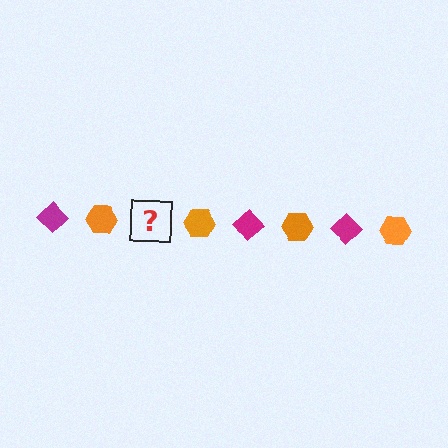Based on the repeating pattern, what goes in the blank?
The blank should be a magenta diamond.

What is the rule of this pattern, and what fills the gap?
The rule is that the pattern alternates between magenta diamond and orange hexagon. The gap should be filled with a magenta diamond.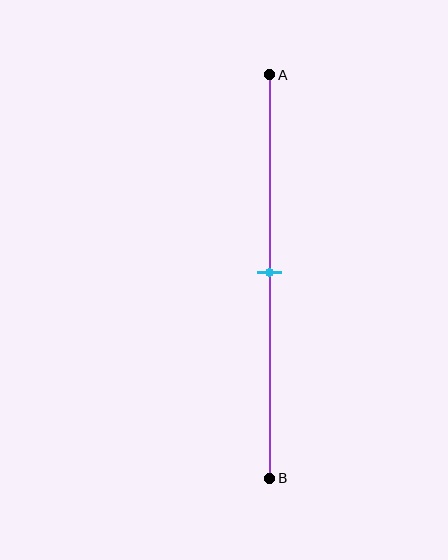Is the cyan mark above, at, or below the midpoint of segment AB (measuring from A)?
The cyan mark is approximately at the midpoint of segment AB.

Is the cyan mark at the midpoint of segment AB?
Yes, the mark is approximately at the midpoint.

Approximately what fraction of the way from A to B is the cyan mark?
The cyan mark is approximately 50% of the way from A to B.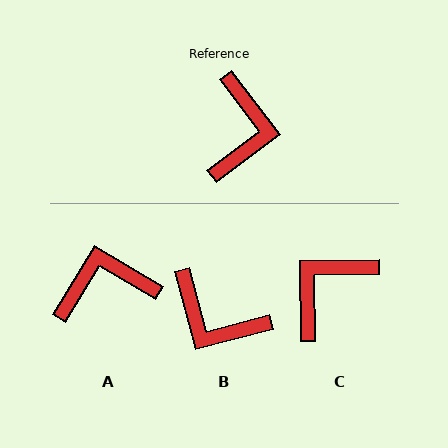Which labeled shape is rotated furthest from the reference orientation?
C, about 144 degrees away.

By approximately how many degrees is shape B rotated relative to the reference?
Approximately 112 degrees clockwise.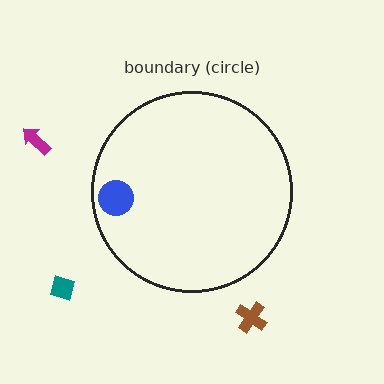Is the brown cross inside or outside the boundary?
Outside.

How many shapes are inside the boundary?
1 inside, 3 outside.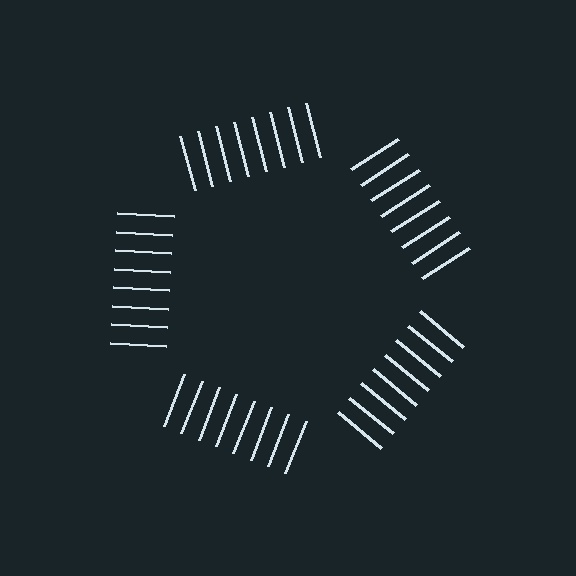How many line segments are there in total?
40 — 8 along each of the 5 edges.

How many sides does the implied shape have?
5 sides — the line-ends trace a pentagon.